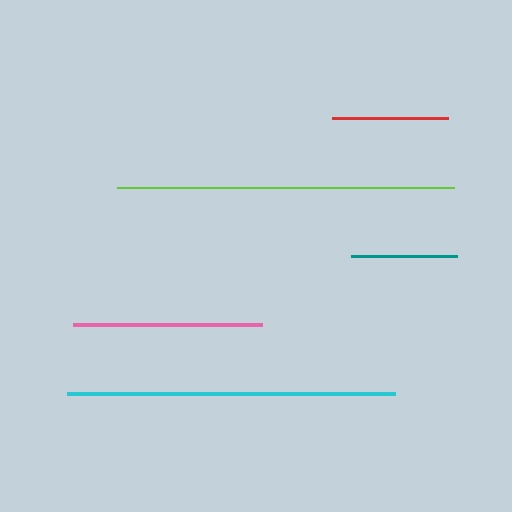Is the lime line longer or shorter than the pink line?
The lime line is longer than the pink line.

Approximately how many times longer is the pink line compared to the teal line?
The pink line is approximately 1.8 times the length of the teal line.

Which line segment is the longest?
The lime line is the longest at approximately 337 pixels.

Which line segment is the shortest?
The teal line is the shortest at approximately 105 pixels.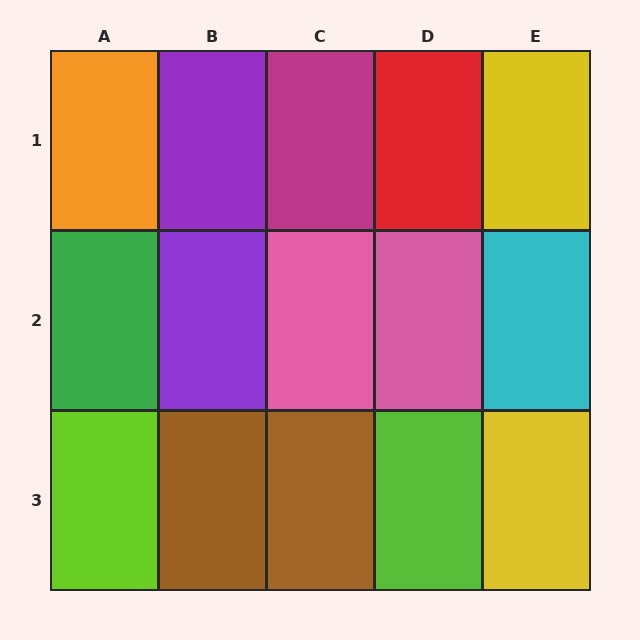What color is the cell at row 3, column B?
Brown.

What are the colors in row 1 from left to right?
Orange, purple, magenta, red, yellow.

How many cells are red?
1 cell is red.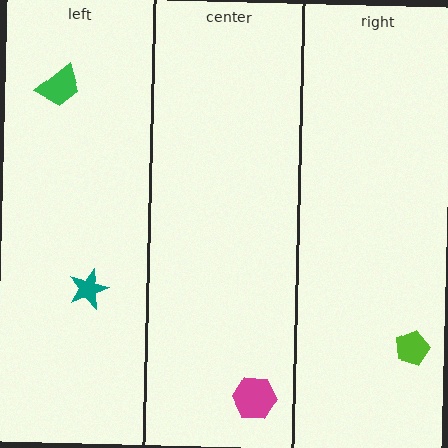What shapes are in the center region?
The magenta hexagon.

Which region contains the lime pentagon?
The right region.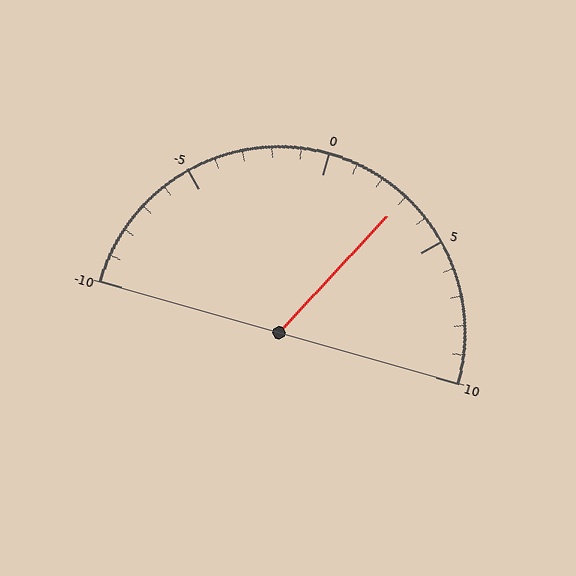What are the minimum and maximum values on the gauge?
The gauge ranges from -10 to 10.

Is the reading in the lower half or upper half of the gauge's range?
The reading is in the upper half of the range (-10 to 10).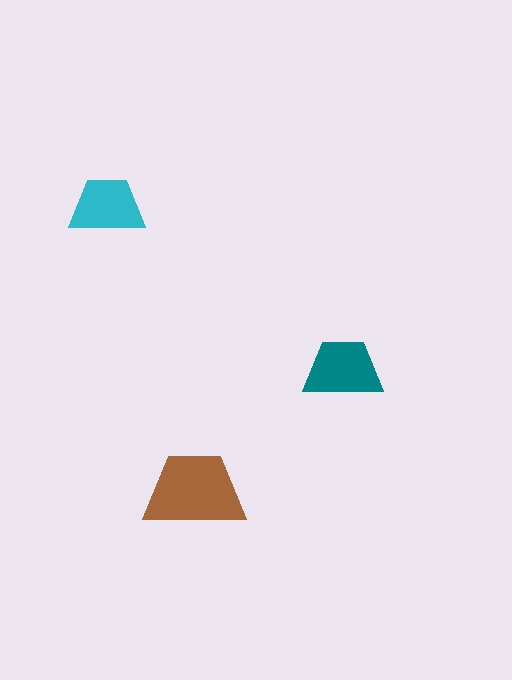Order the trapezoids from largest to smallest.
the brown one, the teal one, the cyan one.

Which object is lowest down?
The brown trapezoid is bottommost.